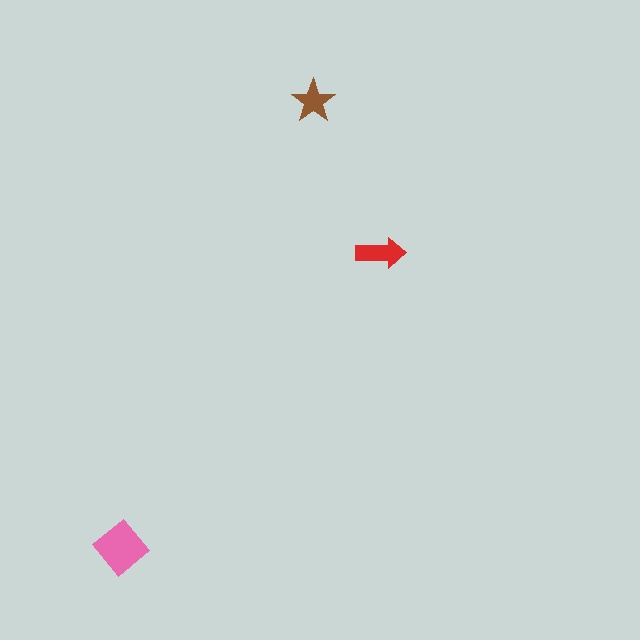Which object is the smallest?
The brown star.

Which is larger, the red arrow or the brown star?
The red arrow.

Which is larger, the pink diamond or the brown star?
The pink diamond.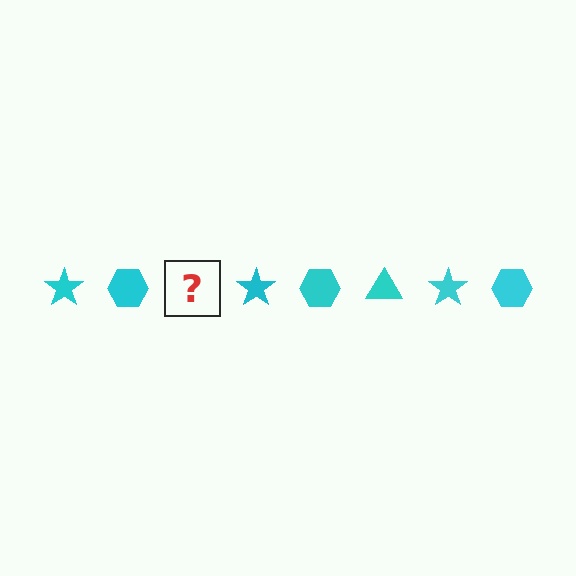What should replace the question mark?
The question mark should be replaced with a cyan triangle.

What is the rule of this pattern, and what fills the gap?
The rule is that the pattern cycles through star, hexagon, triangle shapes in cyan. The gap should be filled with a cyan triangle.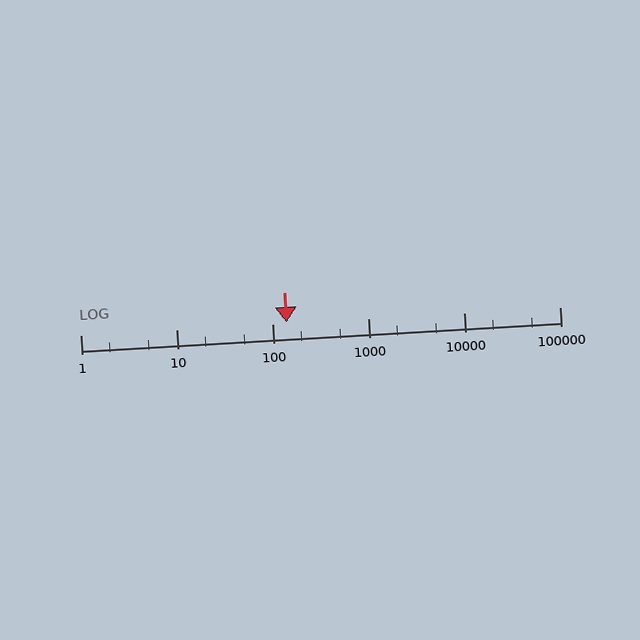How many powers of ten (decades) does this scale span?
The scale spans 5 decades, from 1 to 100000.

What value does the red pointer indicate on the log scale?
The pointer indicates approximately 140.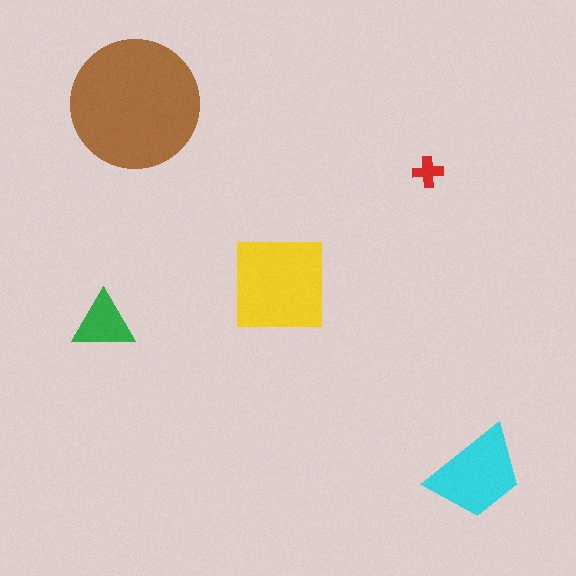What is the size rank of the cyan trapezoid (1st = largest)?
3rd.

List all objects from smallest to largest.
The red cross, the green triangle, the cyan trapezoid, the yellow square, the brown circle.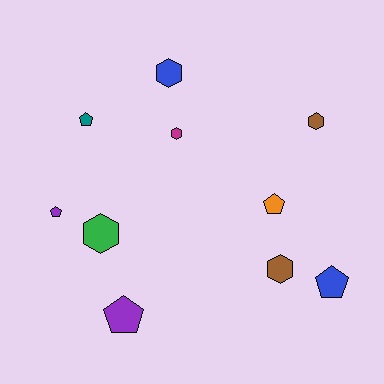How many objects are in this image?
There are 10 objects.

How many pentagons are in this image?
There are 5 pentagons.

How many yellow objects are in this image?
There are no yellow objects.